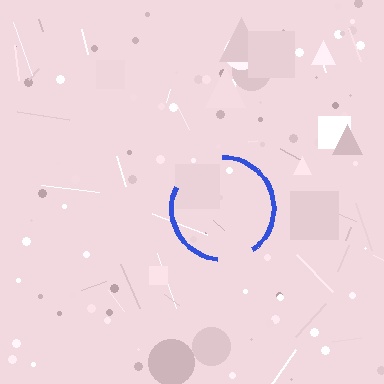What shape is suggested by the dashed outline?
The dashed outline suggests a circle.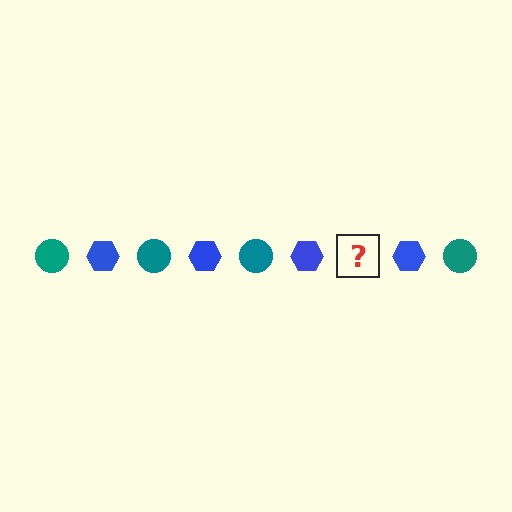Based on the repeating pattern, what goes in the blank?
The blank should be a teal circle.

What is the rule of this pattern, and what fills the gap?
The rule is that the pattern alternates between teal circle and blue hexagon. The gap should be filled with a teal circle.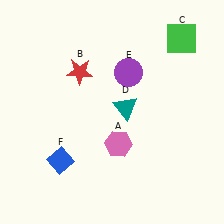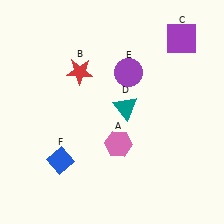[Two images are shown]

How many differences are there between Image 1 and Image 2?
There is 1 difference between the two images.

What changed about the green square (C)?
In Image 1, C is green. In Image 2, it changed to purple.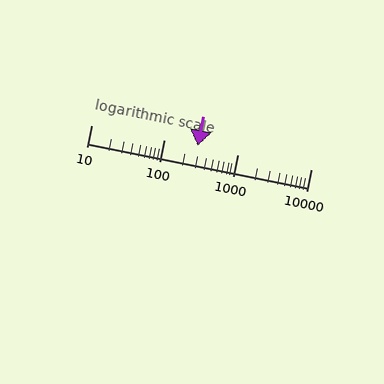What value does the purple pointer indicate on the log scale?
The pointer indicates approximately 280.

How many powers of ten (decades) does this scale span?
The scale spans 3 decades, from 10 to 10000.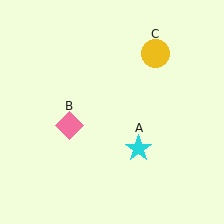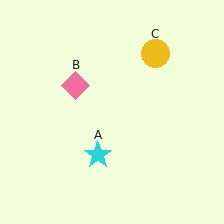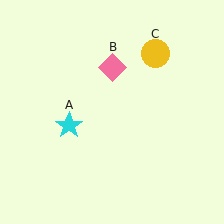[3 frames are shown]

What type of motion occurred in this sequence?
The cyan star (object A), pink diamond (object B) rotated clockwise around the center of the scene.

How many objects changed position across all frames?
2 objects changed position: cyan star (object A), pink diamond (object B).